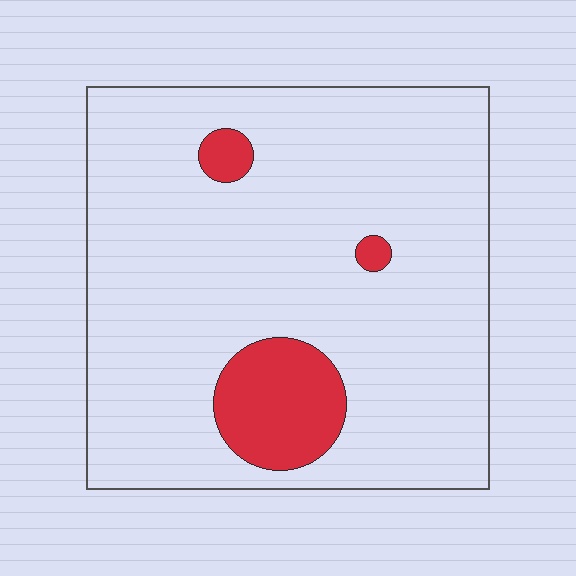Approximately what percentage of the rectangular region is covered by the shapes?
Approximately 10%.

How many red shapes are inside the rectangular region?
3.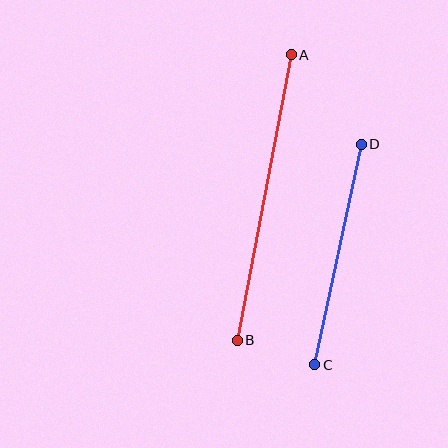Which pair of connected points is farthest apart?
Points A and B are farthest apart.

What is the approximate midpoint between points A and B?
The midpoint is at approximately (264, 198) pixels.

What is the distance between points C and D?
The distance is approximately 225 pixels.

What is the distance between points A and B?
The distance is approximately 291 pixels.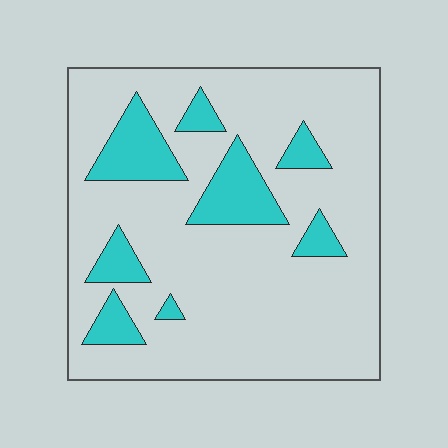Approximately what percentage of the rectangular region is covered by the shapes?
Approximately 20%.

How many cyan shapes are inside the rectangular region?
8.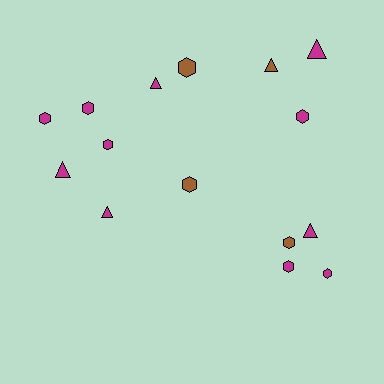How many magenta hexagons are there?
There are 6 magenta hexagons.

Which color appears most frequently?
Magenta, with 11 objects.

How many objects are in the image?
There are 15 objects.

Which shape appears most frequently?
Hexagon, with 9 objects.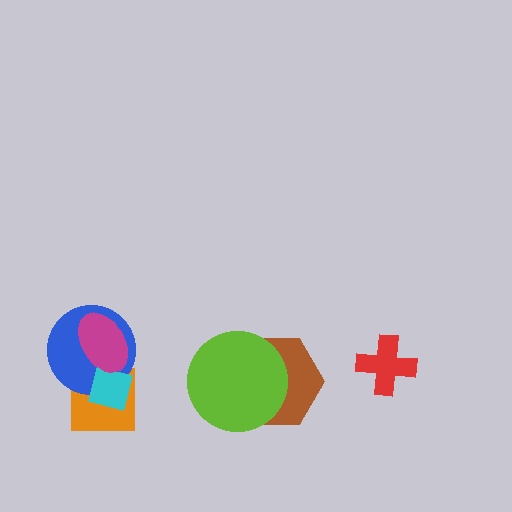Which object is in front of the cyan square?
The magenta ellipse is in front of the cyan square.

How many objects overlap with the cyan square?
3 objects overlap with the cyan square.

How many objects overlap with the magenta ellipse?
3 objects overlap with the magenta ellipse.